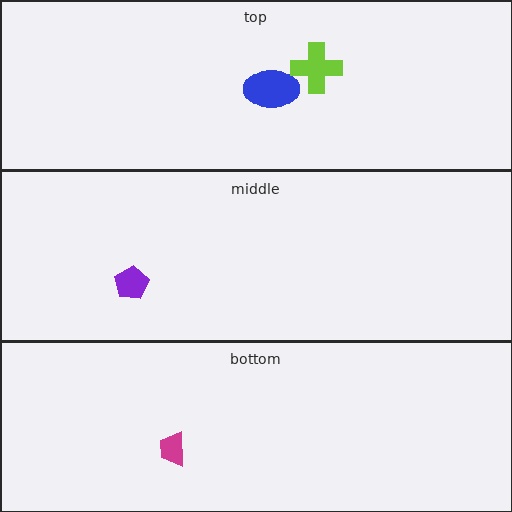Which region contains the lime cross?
The top region.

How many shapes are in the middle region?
1.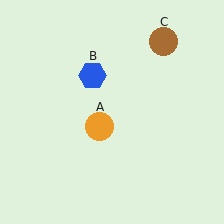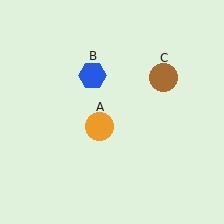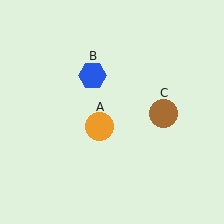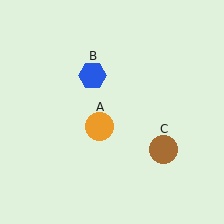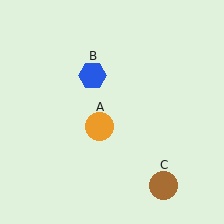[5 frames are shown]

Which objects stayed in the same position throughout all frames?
Orange circle (object A) and blue hexagon (object B) remained stationary.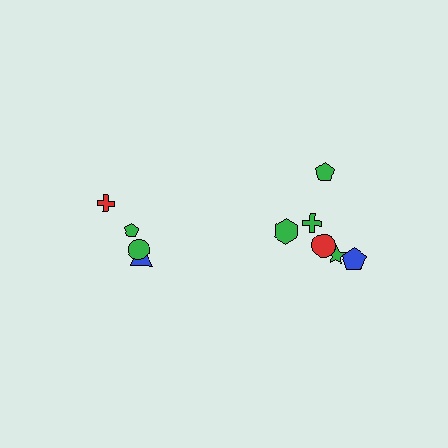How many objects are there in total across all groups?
There are 10 objects.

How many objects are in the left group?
There are 4 objects.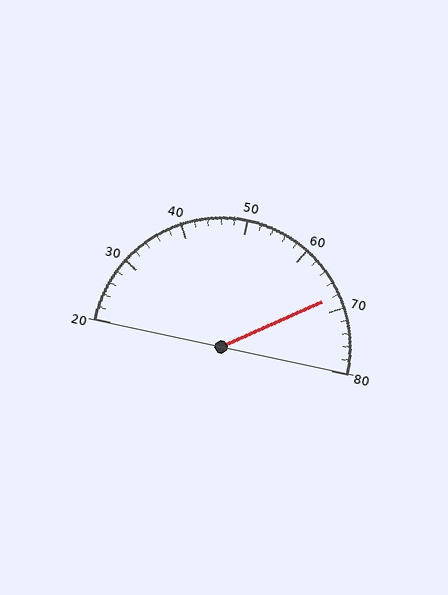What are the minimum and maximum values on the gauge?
The gauge ranges from 20 to 80.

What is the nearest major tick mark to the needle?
The nearest major tick mark is 70.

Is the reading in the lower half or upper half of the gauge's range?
The reading is in the upper half of the range (20 to 80).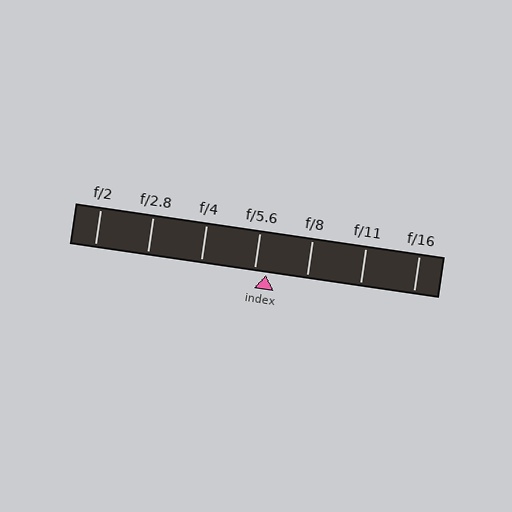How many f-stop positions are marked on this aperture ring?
There are 7 f-stop positions marked.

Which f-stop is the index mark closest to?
The index mark is closest to f/5.6.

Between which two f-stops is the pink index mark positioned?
The index mark is between f/5.6 and f/8.